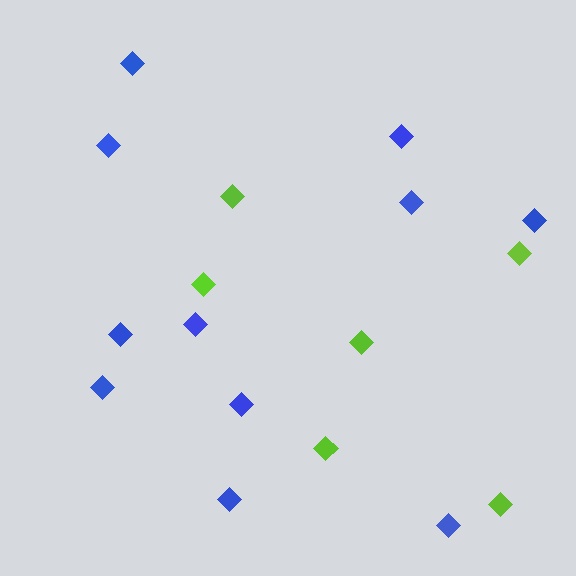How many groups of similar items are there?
There are 2 groups: one group of lime diamonds (6) and one group of blue diamonds (11).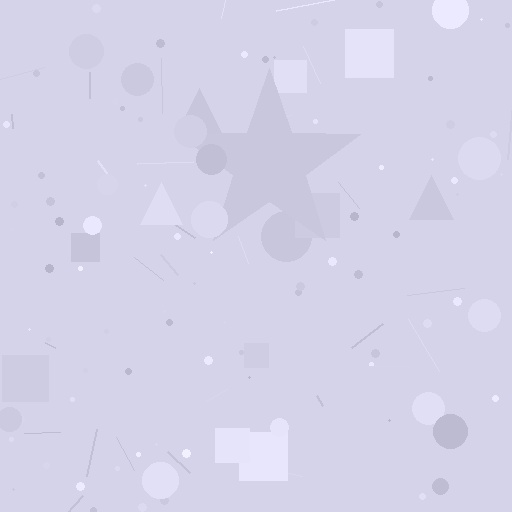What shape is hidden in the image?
A star is hidden in the image.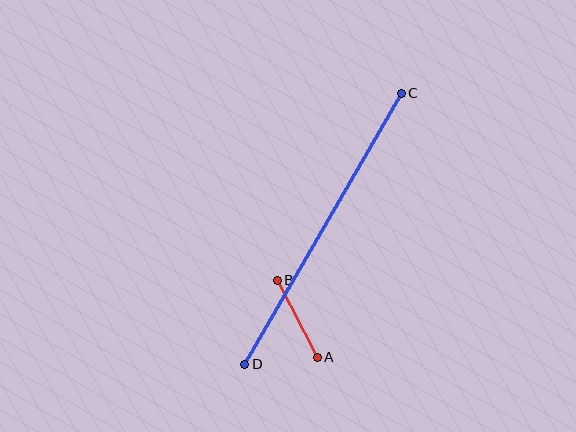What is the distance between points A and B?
The distance is approximately 87 pixels.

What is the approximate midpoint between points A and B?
The midpoint is at approximately (297, 319) pixels.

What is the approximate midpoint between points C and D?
The midpoint is at approximately (323, 229) pixels.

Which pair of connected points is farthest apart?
Points C and D are farthest apart.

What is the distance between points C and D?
The distance is approximately 313 pixels.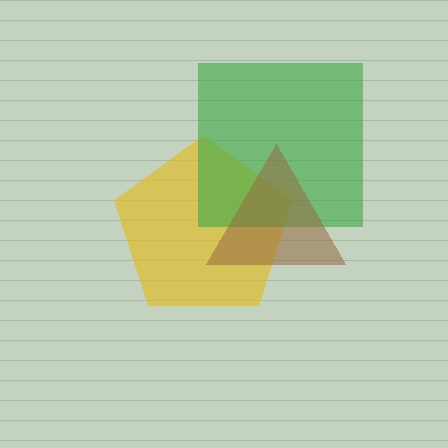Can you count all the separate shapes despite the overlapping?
Yes, there are 3 separate shapes.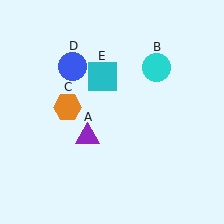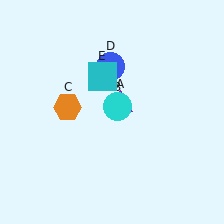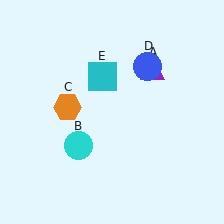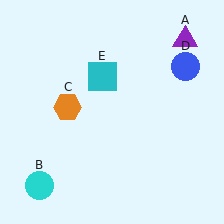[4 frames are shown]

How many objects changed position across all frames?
3 objects changed position: purple triangle (object A), cyan circle (object B), blue circle (object D).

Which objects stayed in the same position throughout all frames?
Orange hexagon (object C) and cyan square (object E) remained stationary.